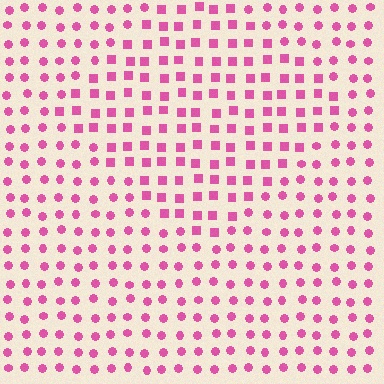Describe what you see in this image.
The image is filled with small pink elements arranged in a uniform grid. A diamond-shaped region contains squares, while the surrounding area contains circles. The boundary is defined purely by the change in element shape.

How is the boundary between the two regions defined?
The boundary is defined by a change in element shape: squares inside vs. circles outside. All elements share the same color and spacing.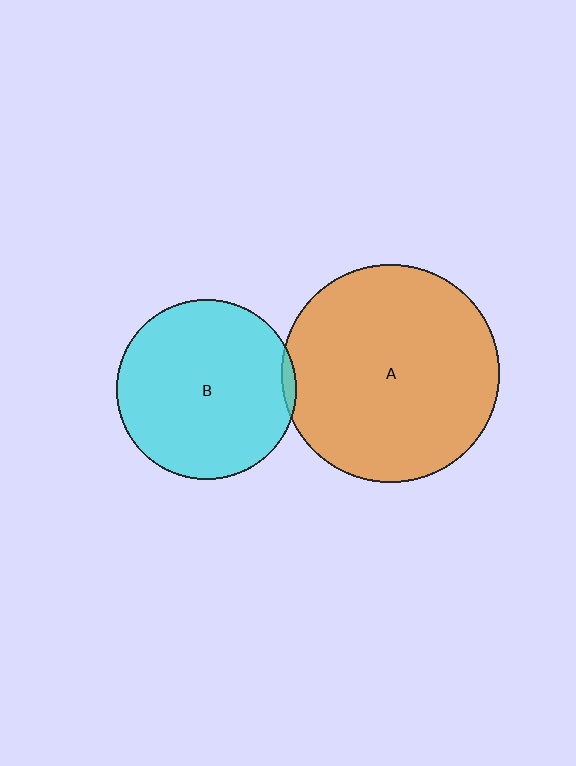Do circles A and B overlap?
Yes.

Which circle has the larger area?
Circle A (orange).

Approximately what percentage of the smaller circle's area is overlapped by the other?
Approximately 5%.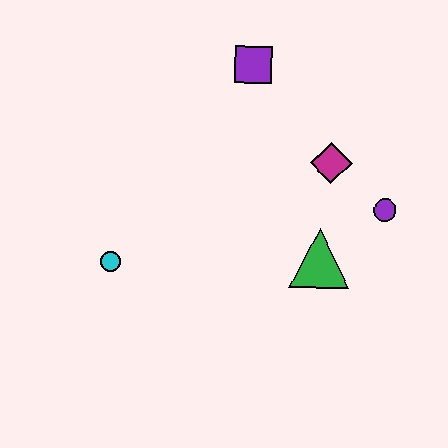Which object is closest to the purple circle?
The magenta diamond is closest to the purple circle.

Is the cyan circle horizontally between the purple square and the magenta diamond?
No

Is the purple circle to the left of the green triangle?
No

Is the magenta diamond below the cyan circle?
No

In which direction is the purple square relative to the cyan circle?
The purple square is above the cyan circle.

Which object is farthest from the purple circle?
The cyan circle is farthest from the purple circle.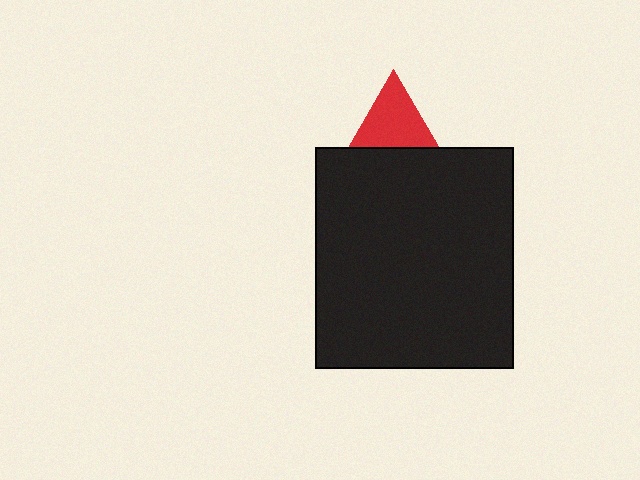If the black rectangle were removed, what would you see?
You would see the complete red triangle.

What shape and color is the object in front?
The object in front is a black rectangle.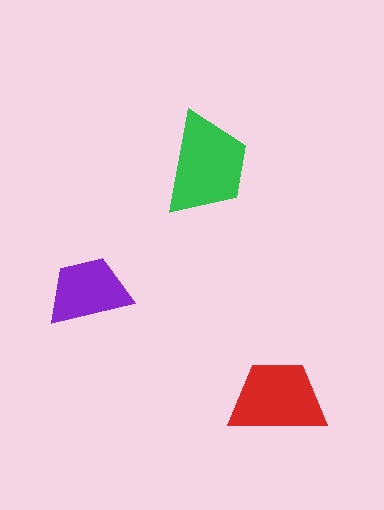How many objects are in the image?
There are 3 objects in the image.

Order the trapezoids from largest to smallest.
the green one, the red one, the purple one.